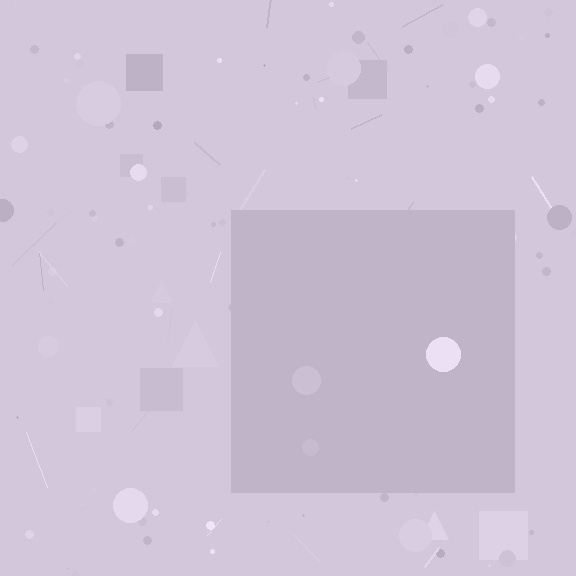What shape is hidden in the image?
A square is hidden in the image.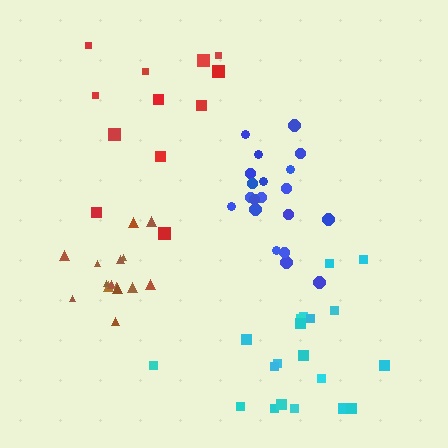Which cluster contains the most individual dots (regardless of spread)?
Cyan (22).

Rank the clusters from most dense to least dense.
brown, blue, cyan, red.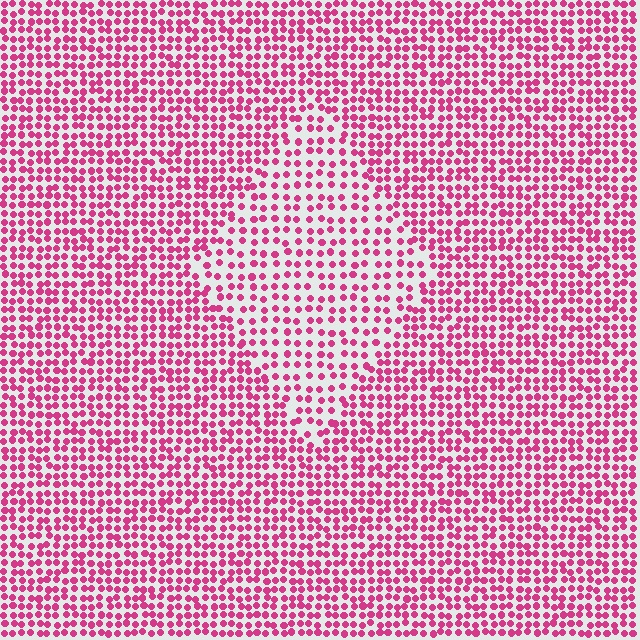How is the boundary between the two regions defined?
The boundary is defined by a change in element density (approximately 1.7x ratio). All elements are the same color, size, and shape.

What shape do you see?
I see a diamond.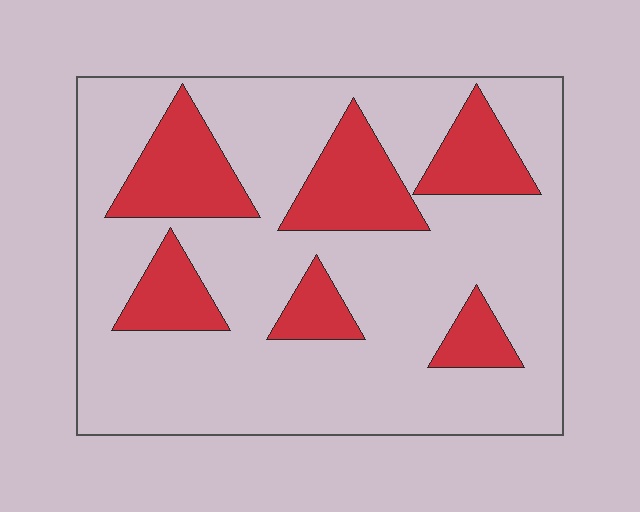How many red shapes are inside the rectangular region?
6.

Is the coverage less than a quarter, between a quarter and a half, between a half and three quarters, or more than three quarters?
Less than a quarter.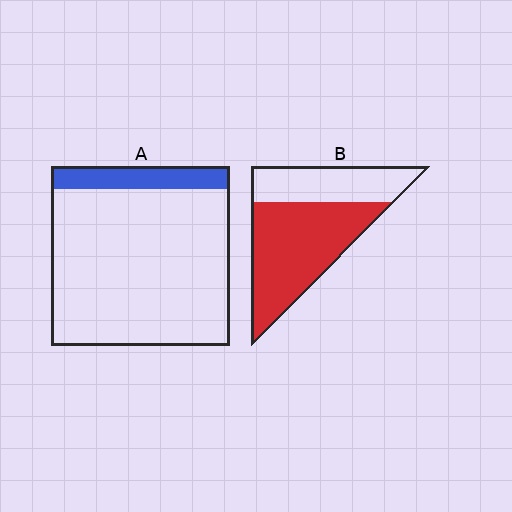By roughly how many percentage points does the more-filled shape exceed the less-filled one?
By roughly 50 percentage points (B over A).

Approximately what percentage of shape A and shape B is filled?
A is approximately 15% and B is approximately 65%.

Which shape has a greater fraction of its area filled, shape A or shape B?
Shape B.